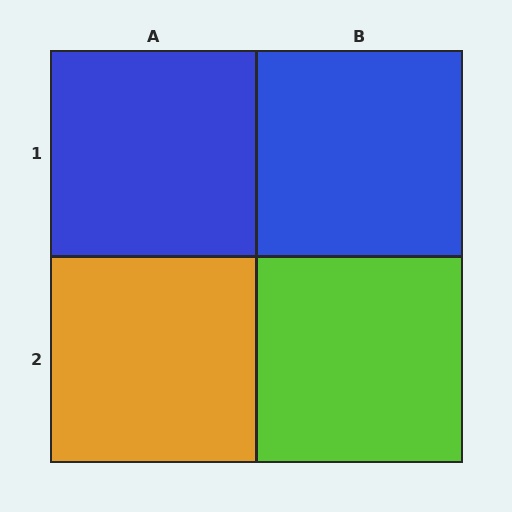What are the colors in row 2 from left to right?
Orange, lime.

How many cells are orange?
1 cell is orange.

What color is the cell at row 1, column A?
Blue.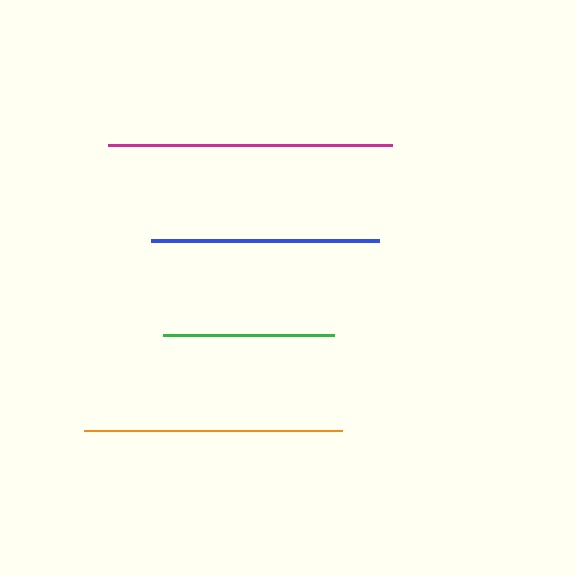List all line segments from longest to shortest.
From longest to shortest: magenta, orange, blue, green.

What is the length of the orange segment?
The orange segment is approximately 258 pixels long.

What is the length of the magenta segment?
The magenta segment is approximately 284 pixels long.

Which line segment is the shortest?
The green line is the shortest at approximately 171 pixels.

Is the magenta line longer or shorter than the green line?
The magenta line is longer than the green line.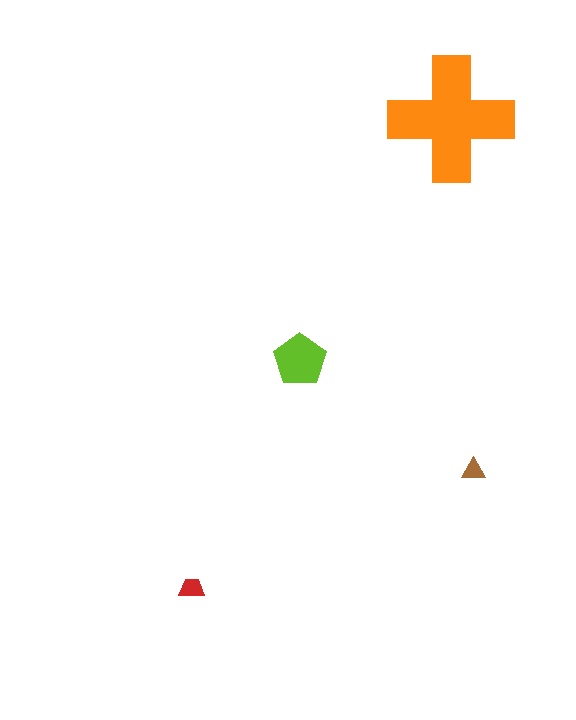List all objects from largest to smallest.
The orange cross, the lime pentagon, the red trapezoid, the brown triangle.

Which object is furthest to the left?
The red trapezoid is leftmost.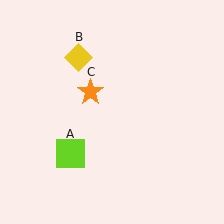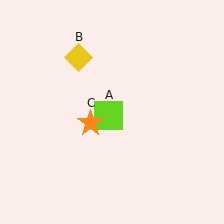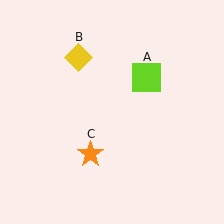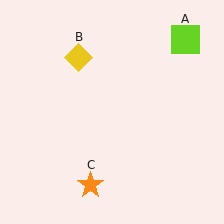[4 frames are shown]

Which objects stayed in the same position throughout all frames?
Yellow diamond (object B) remained stationary.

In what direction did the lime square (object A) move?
The lime square (object A) moved up and to the right.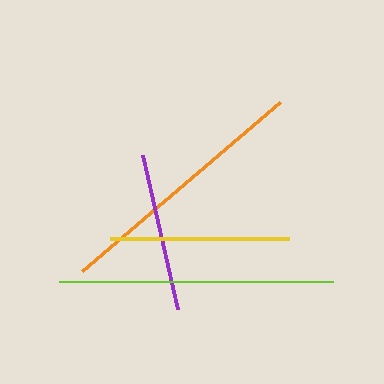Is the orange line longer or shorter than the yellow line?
The orange line is longer than the yellow line.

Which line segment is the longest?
The lime line is the longest at approximately 274 pixels.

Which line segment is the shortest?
The purple line is the shortest at approximately 158 pixels.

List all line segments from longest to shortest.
From longest to shortest: lime, orange, yellow, purple.